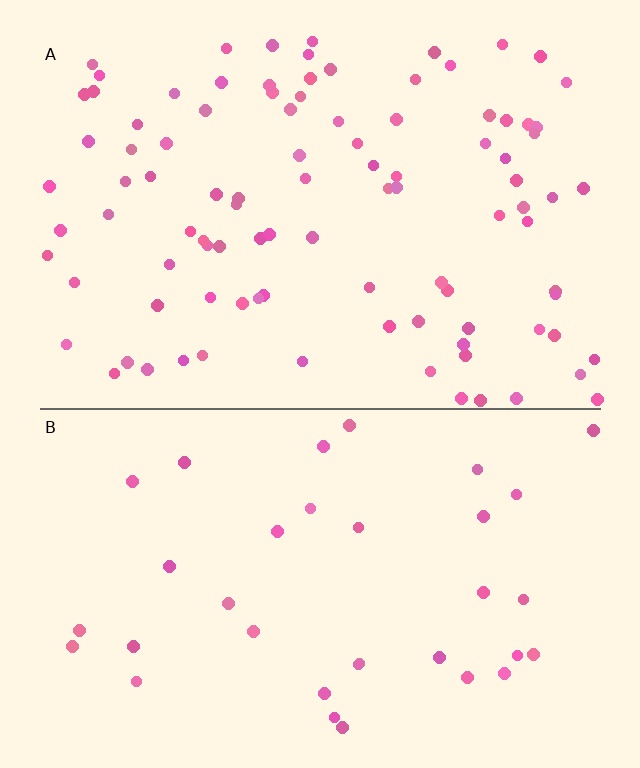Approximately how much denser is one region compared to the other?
Approximately 2.8× — region A over region B.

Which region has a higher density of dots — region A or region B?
A (the top).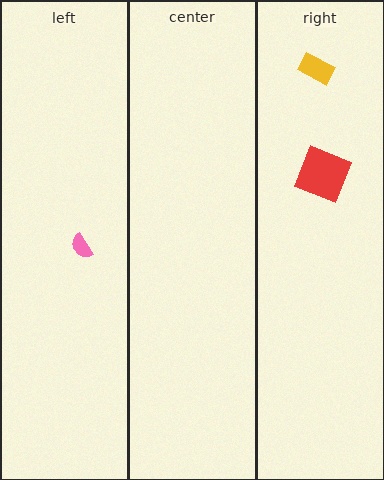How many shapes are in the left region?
1.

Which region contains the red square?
The right region.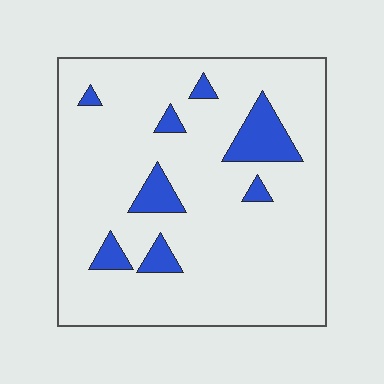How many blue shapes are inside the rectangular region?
8.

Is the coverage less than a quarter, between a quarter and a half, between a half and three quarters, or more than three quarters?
Less than a quarter.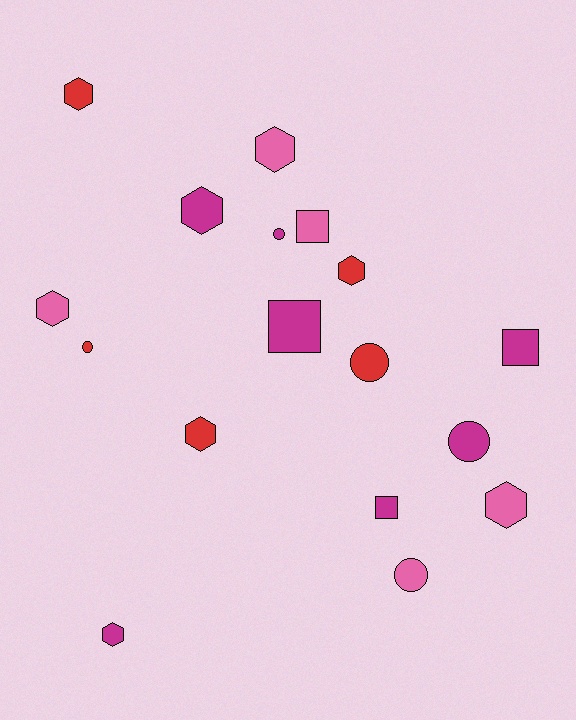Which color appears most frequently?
Magenta, with 7 objects.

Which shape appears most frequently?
Hexagon, with 8 objects.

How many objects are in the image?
There are 17 objects.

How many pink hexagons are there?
There are 3 pink hexagons.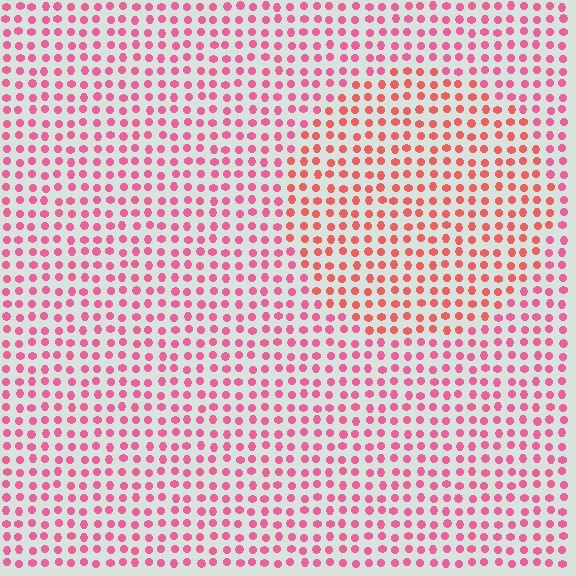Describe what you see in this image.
The image is filled with small pink elements in a uniform arrangement. A circle-shaped region is visible where the elements are tinted to a slightly different hue, forming a subtle color boundary.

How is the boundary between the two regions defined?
The boundary is defined purely by a slight shift in hue (about 26 degrees). Spacing, size, and orientation are identical on both sides.